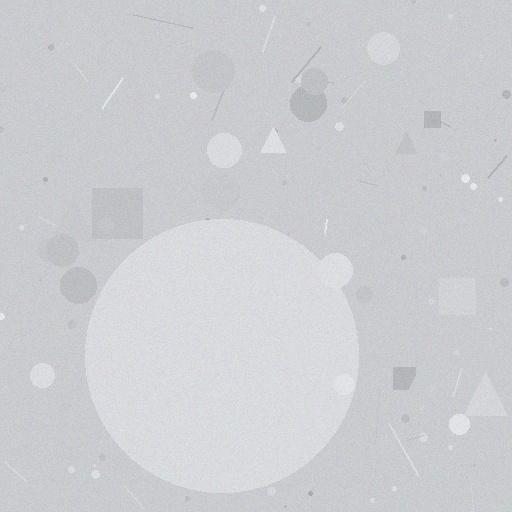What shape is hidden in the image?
A circle is hidden in the image.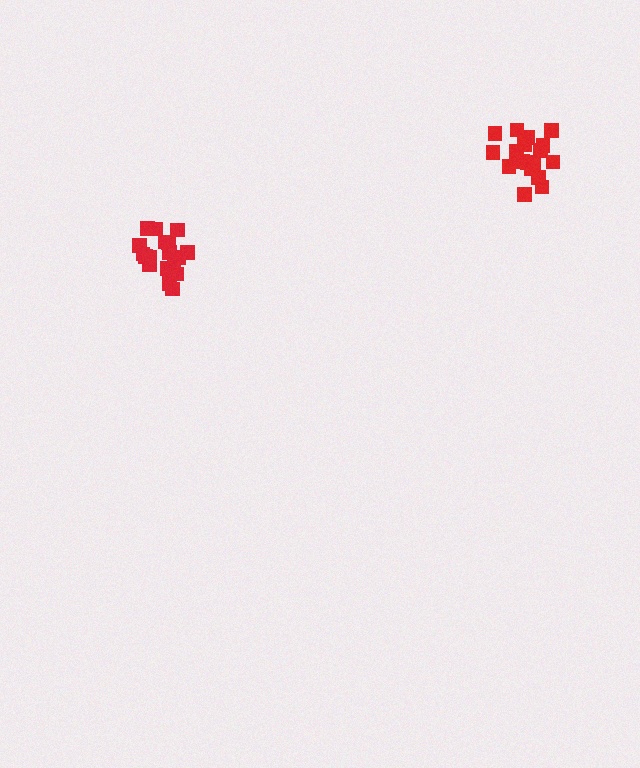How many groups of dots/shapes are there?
There are 2 groups.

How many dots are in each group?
Group 1: 18 dots, Group 2: 19 dots (37 total).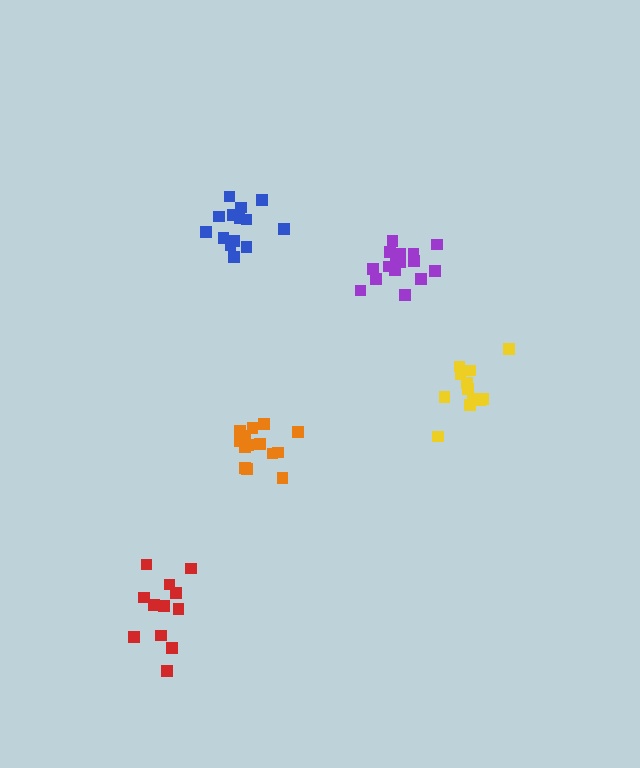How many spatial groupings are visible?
There are 5 spatial groupings.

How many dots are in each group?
Group 1: 14 dots, Group 2: 12 dots, Group 3: 12 dots, Group 4: 14 dots, Group 5: 16 dots (68 total).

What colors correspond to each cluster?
The clusters are colored: orange, yellow, red, blue, purple.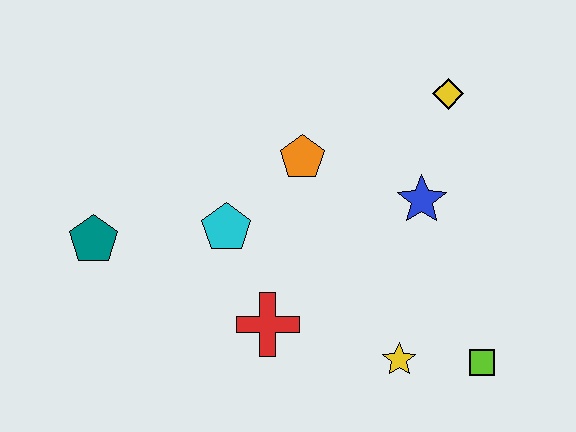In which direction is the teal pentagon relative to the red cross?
The teal pentagon is to the left of the red cross.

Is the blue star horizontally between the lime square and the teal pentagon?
Yes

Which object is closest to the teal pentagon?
The cyan pentagon is closest to the teal pentagon.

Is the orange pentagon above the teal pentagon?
Yes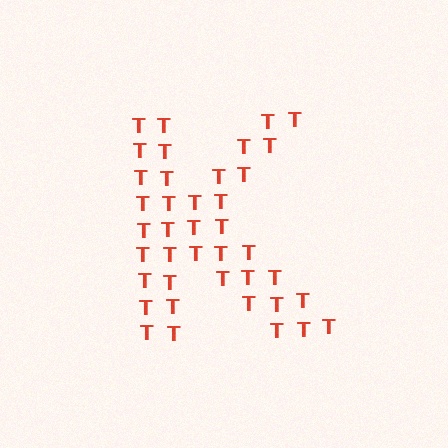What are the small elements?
The small elements are letter T's.